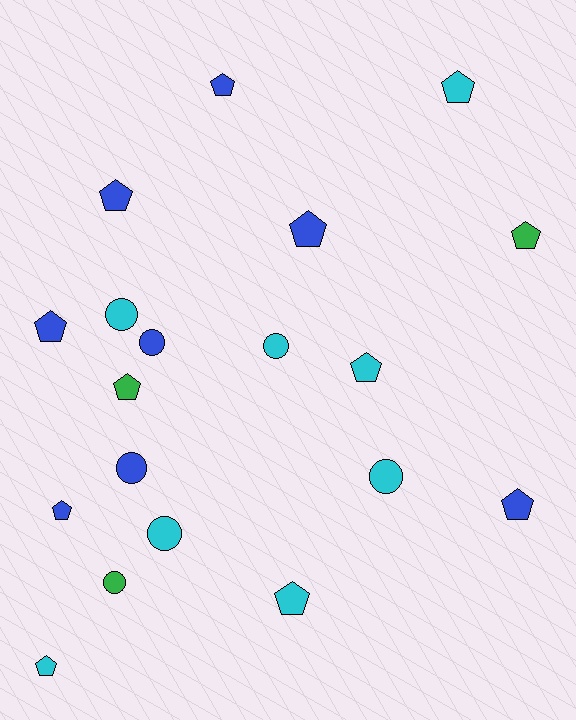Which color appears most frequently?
Blue, with 8 objects.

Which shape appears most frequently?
Pentagon, with 12 objects.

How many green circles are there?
There is 1 green circle.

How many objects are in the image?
There are 19 objects.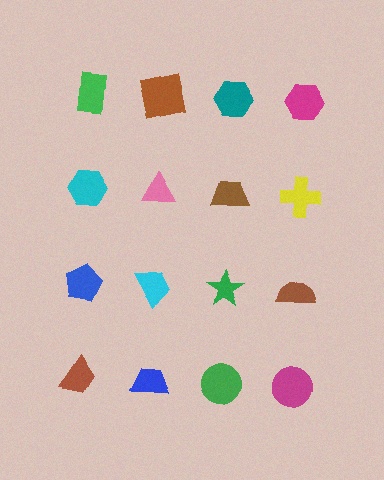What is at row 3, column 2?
A cyan trapezoid.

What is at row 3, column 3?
A green star.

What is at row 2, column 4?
A yellow cross.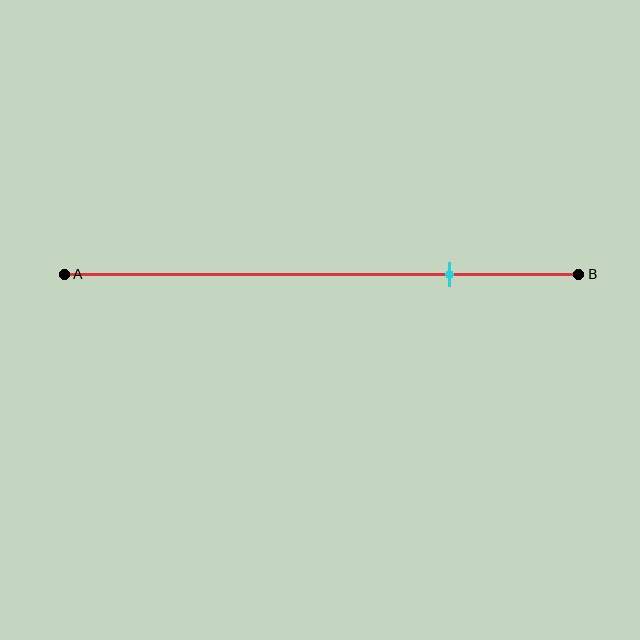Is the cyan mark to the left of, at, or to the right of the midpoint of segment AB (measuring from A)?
The cyan mark is to the right of the midpoint of segment AB.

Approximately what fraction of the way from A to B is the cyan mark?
The cyan mark is approximately 75% of the way from A to B.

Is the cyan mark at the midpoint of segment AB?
No, the mark is at about 75% from A, not at the 50% midpoint.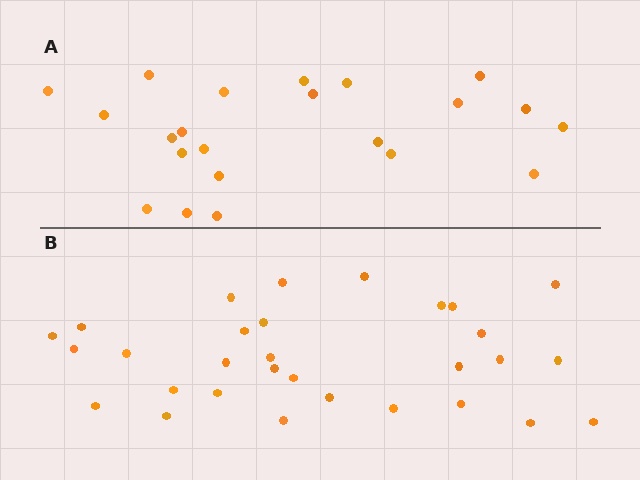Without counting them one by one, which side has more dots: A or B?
Region B (the bottom region) has more dots.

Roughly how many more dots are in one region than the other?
Region B has roughly 8 or so more dots than region A.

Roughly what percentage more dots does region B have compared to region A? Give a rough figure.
About 35% more.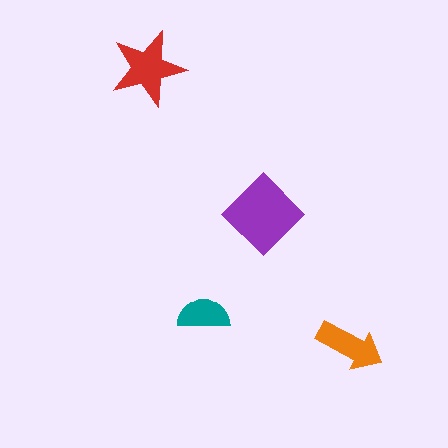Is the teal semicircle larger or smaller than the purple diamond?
Smaller.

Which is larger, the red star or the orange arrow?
The red star.